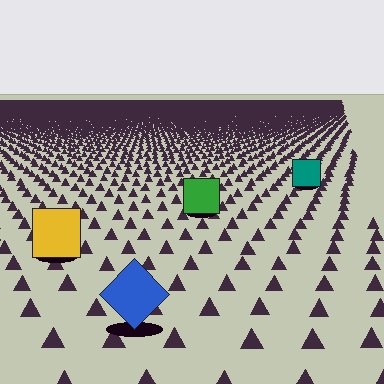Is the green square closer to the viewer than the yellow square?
No. The yellow square is closer — you can tell from the texture gradient: the ground texture is coarser near it.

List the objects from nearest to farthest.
From nearest to farthest: the blue diamond, the yellow square, the green square, the teal square.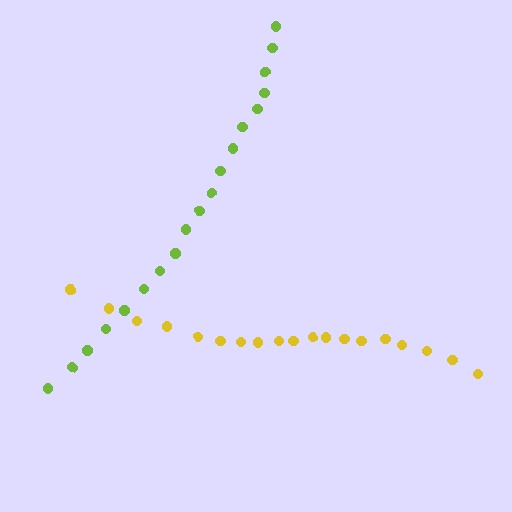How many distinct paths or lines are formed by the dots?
There are 2 distinct paths.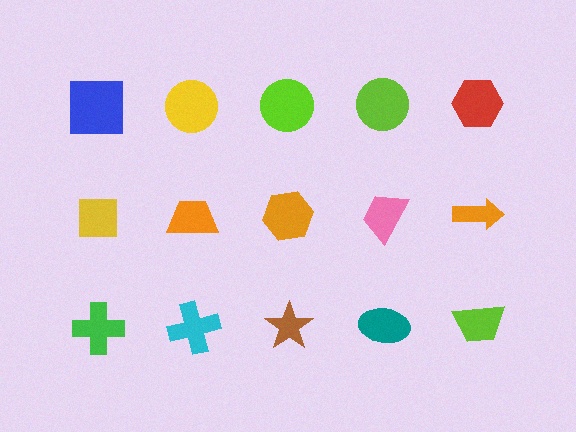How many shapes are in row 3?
5 shapes.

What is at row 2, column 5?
An orange arrow.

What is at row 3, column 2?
A cyan cross.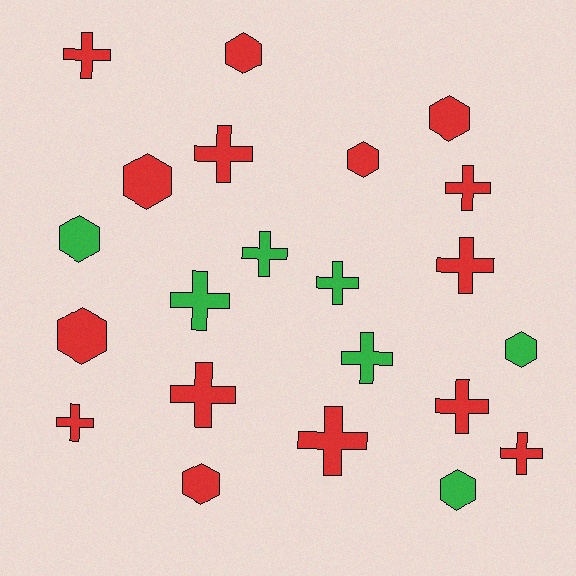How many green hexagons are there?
There are 3 green hexagons.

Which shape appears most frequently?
Cross, with 13 objects.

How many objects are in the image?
There are 22 objects.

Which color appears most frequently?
Red, with 15 objects.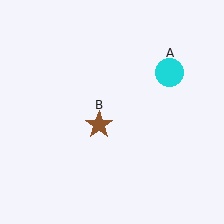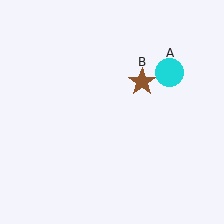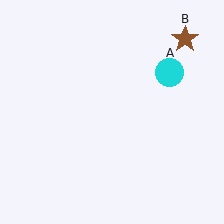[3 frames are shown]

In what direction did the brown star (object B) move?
The brown star (object B) moved up and to the right.